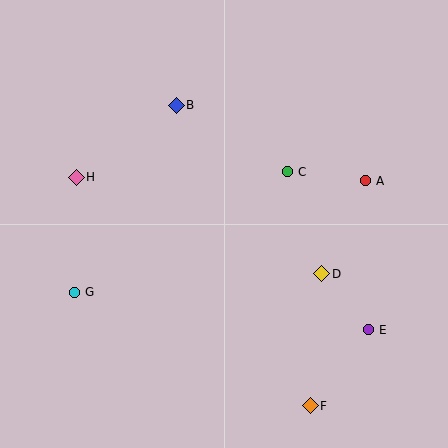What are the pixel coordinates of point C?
Point C is at (288, 172).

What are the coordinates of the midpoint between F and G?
The midpoint between F and G is at (192, 349).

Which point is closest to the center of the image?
Point C at (288, 172) is closest to the center.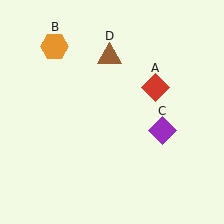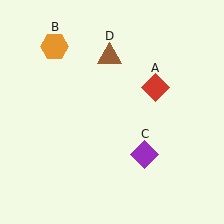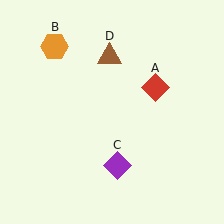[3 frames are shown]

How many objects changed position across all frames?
1 object changed position: purple diamond (object C).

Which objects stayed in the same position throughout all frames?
Red diamond (object A) and orange hexagon (object B) and brown triangle (object D) remained stationary.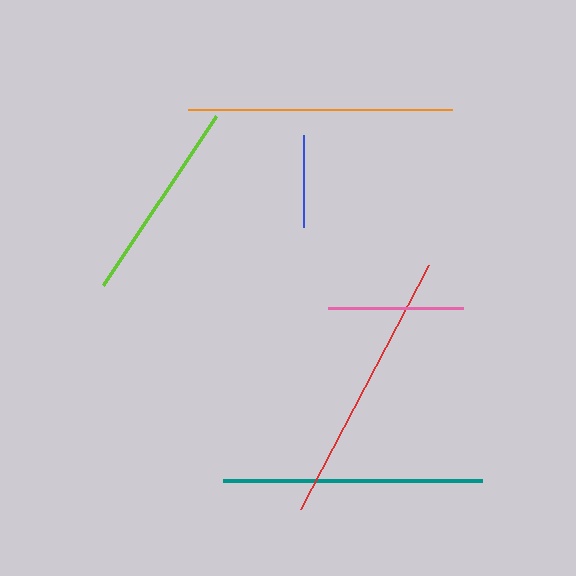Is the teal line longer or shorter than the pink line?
The teal line is longer than the pink line.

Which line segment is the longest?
The red line is the longest at approximately 276 pixels.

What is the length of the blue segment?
The blue segment is approximately 92 pixels long.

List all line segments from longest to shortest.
From longest to shortest: red, orange, teal, lime, pink, blue.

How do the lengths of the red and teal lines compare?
The red and teal lines are approximately the same length.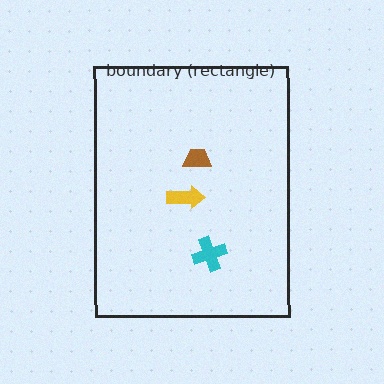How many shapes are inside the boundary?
3 inside, 0 outside.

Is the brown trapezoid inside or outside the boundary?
Inside.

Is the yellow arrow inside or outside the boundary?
Inside.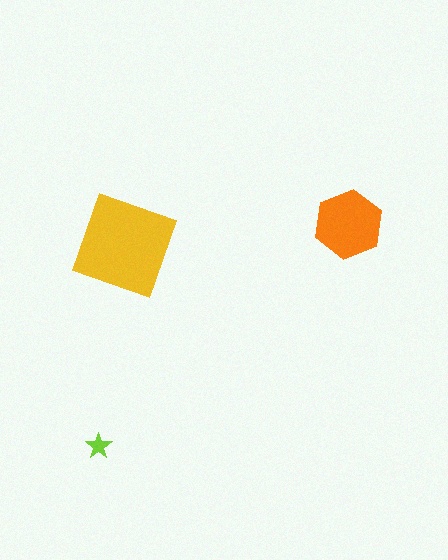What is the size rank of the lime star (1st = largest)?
3rd.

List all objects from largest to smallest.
The yellow diamond, the orange hexagon, the lime star.